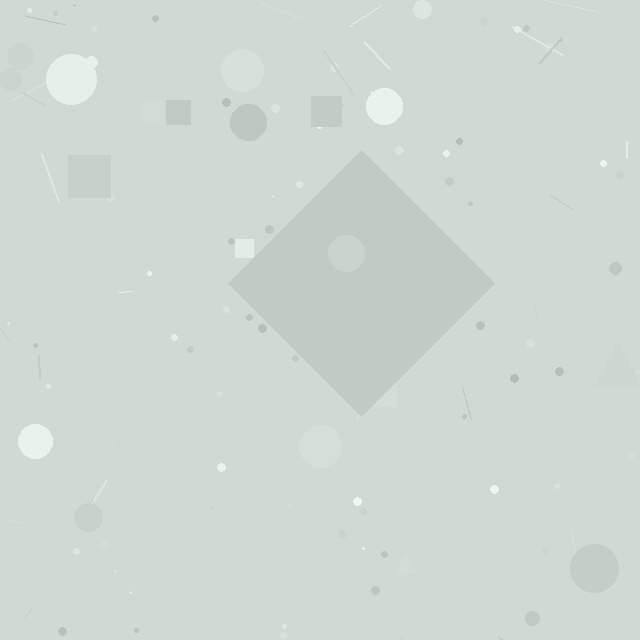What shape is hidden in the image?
A diamond is hidden in the image.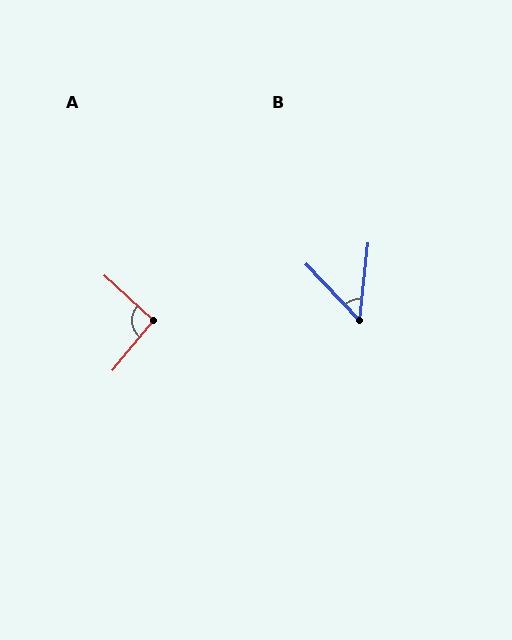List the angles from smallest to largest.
B (49°), A (93°).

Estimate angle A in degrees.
Approximately 93 degrees.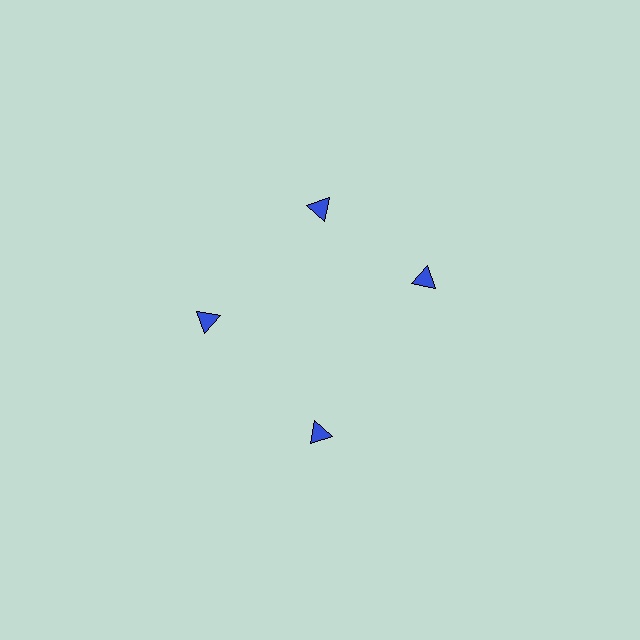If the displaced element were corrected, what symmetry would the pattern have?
It would have 4-fold rotational symmetry — the pattern would map onto itself every 90 degrees.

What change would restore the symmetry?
The symmetry would be restored by rotating it back into even spacing with its neighbors so that all 4 triangles sit at equal angles and equal distance from the center.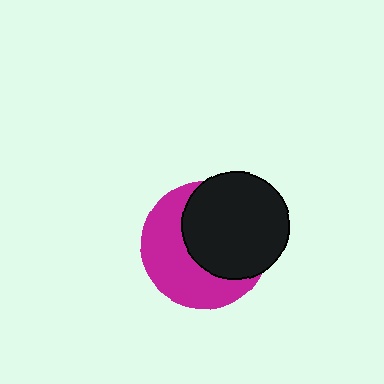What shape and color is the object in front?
The object in front is a black circle.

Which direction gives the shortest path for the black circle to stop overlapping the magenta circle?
Moving toward the upper-right gives the shortest separation.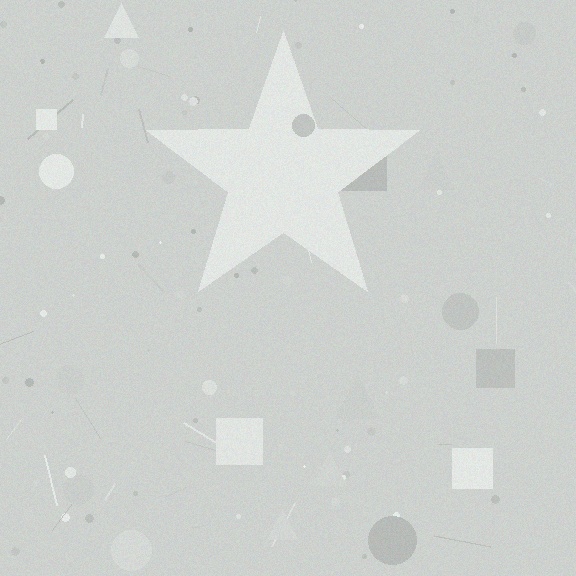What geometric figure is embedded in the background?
A star is embedded in the background.